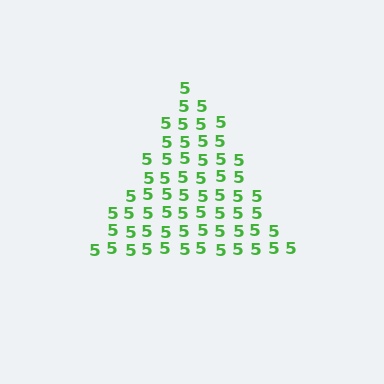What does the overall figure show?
The overall figure shows a triangle.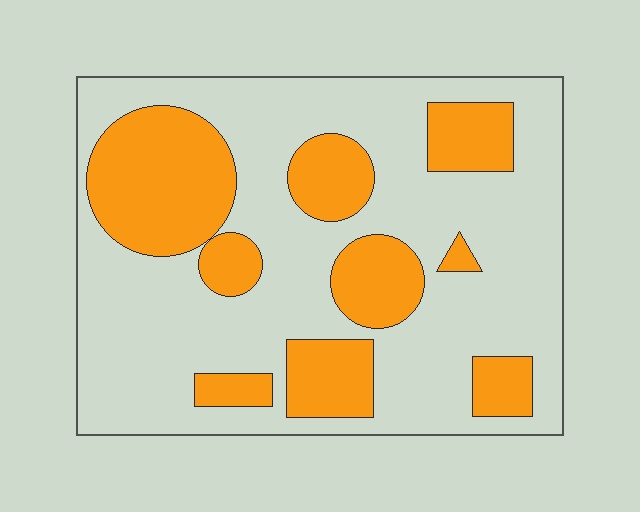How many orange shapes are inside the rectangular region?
9.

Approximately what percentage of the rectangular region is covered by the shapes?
Approximately 30%.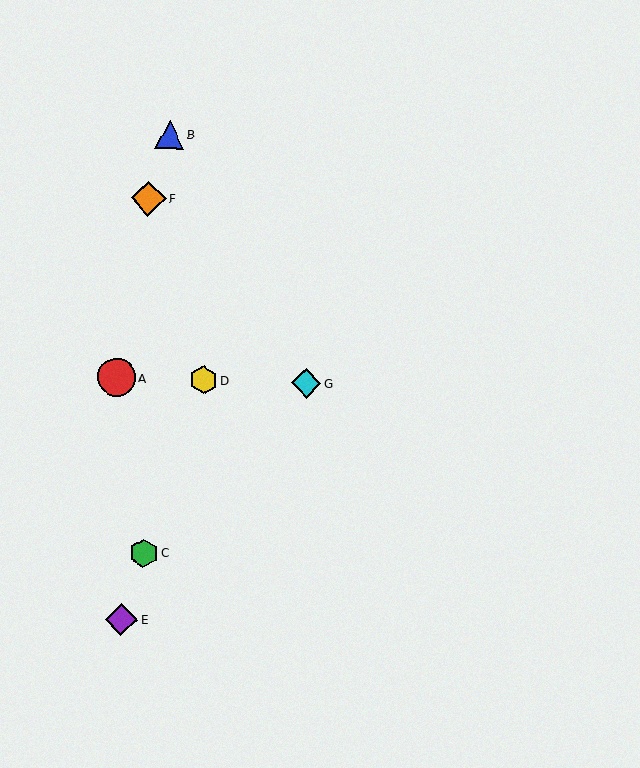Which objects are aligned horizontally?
Objects A, D, G are aligned horizontally.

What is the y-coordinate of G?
Object G is at y≈383.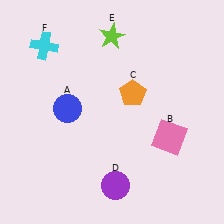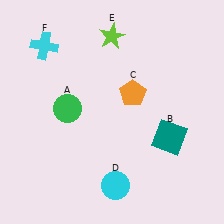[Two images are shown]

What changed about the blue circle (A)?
In Image 1, A is blue. In Image 2, it changed to green.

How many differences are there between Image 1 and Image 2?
There are 3 differences between the two images.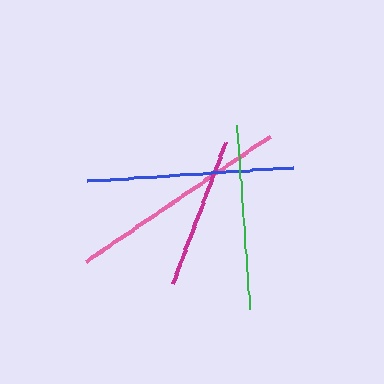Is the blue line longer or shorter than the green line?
The blue line is longer than the green line.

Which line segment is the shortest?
The magenta line is the shortest at approximately 151 pixels.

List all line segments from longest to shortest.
From longest to shortest: pink, blue, green, magenta.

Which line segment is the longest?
The pink line is the longest at approximately 222 pixels.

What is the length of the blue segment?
The blue segment is approximately 206 pixels long.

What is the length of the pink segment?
The pink segment is approximately 222 pixels long.